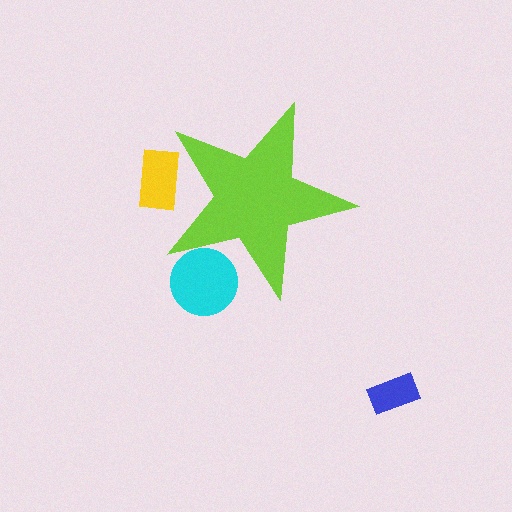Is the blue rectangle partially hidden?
No, the blue rectangle is fully visible.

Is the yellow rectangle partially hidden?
Yes, the yellow rectangle is partially hidden behind the lime star.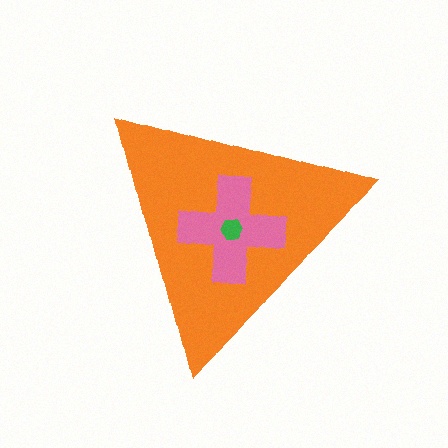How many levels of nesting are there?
3.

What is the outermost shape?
The orange triangle.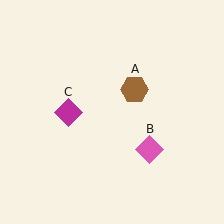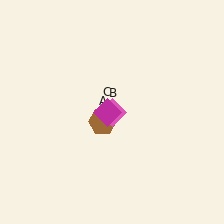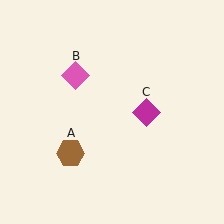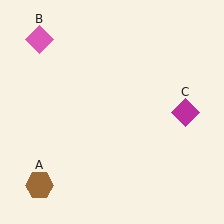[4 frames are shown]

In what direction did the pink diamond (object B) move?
The pink diamond (object B) moved up and to the left.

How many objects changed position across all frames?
3 objects changed position: brown hexagon (object A), pink diamond (object B), magenta diamond (object C).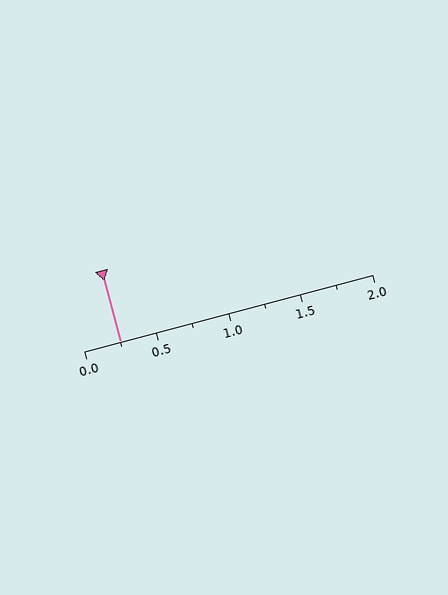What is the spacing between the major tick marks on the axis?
The major ticks are spaced 0.5 apart.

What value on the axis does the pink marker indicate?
The marker indicates approximately 0.25.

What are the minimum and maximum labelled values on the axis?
The axis runs from 0.0 to 2.0.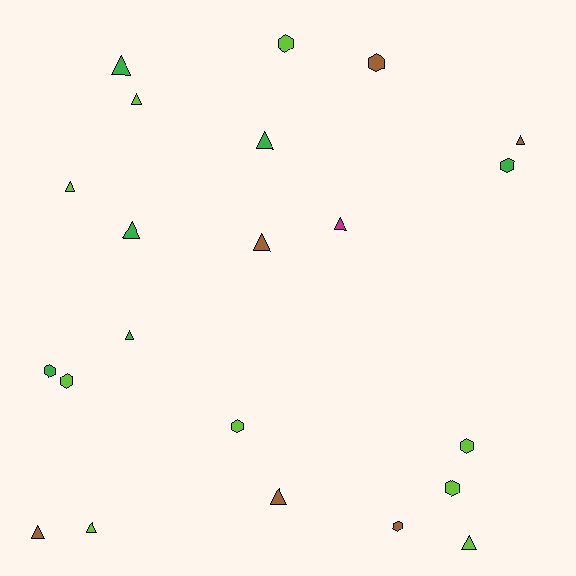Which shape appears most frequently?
Triangle, with 13 objects.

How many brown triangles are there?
There are 4 brown triangles.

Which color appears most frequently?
Lime, with 9 objects.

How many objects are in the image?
There are 22 objects.